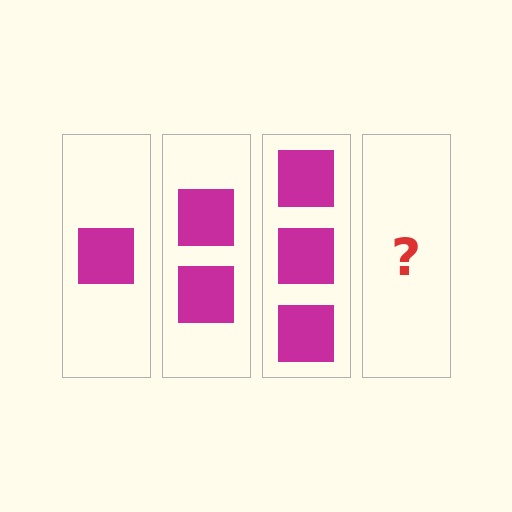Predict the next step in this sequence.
The next step is 4 squares.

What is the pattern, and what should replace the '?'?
The pattern is that each step adds one more square. The '?' should be 4 squares.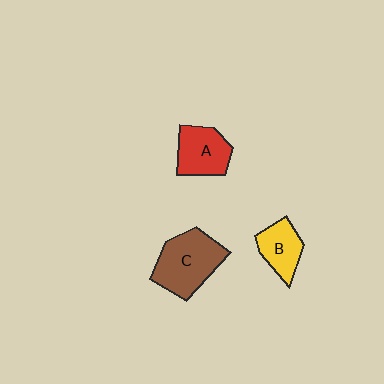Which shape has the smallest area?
Shape B (yellow).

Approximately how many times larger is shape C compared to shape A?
Approximately 1.4 times.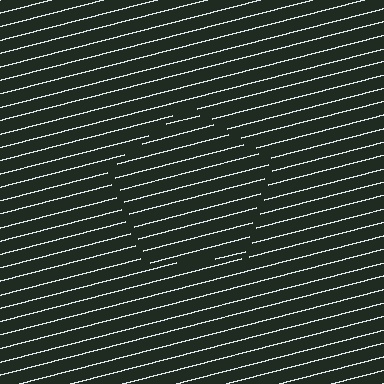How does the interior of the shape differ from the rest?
The interior of the shape contains the same grating, shifted by half a period — the contour is defined by the phase discontinuity where line-ends from the inner and outer gratings abut.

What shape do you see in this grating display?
An illusory pentagon. The interior of the shape contains the same grating, shifted by half a period — the contour is defined by the phase discontinuity where line-ends from the inner and outer gratings abut.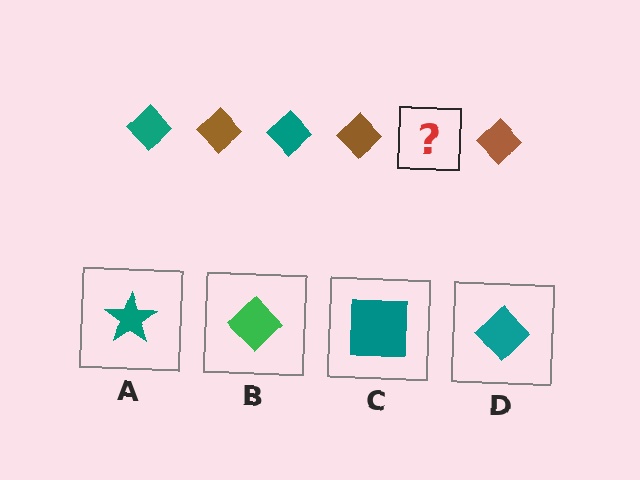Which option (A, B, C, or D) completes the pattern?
D.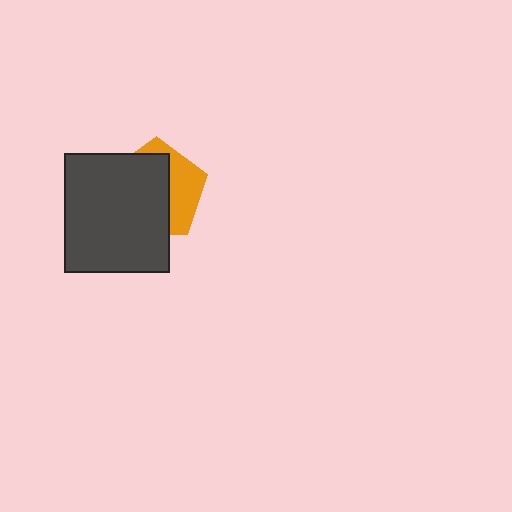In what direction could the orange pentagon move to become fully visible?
The orange pentagon could move right. That would shift it out from behind the dark gray rectangle entirely.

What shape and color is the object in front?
The object in front is a dark gray rectangle.